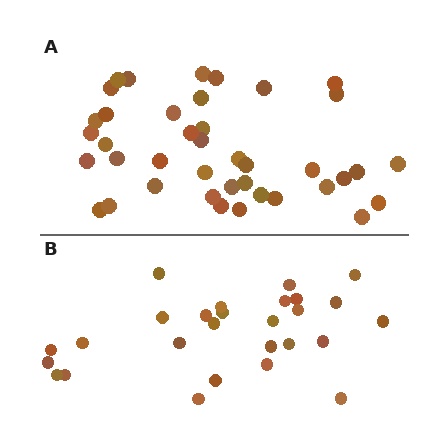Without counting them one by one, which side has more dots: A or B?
Region A (the top region) has more dots.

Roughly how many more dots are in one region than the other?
Region A has approximately 15 more dots than region B.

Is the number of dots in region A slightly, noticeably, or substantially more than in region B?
Region A has substantially more. The ratio is roughly 1.5 to 1.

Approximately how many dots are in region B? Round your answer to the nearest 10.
About 30 dots. (The exact count is 27, which rounds to 30.)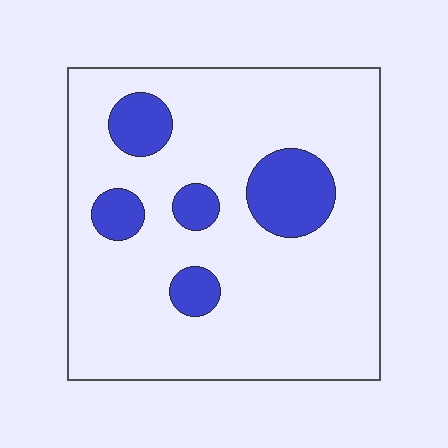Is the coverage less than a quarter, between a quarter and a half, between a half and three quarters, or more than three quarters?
Less than a quarter.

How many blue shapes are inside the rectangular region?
5.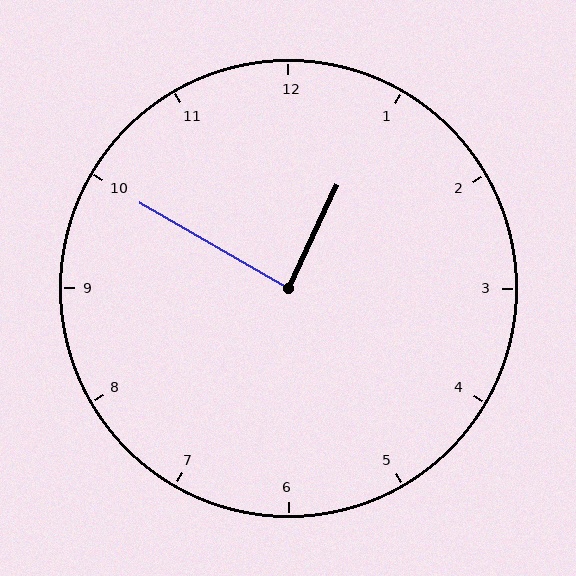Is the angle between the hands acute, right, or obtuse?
It is right.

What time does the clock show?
12:50.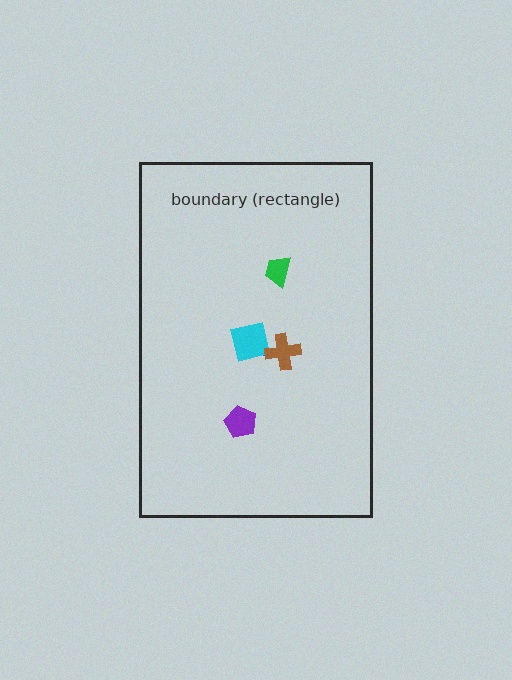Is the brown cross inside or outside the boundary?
Inside.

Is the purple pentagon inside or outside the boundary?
Inside.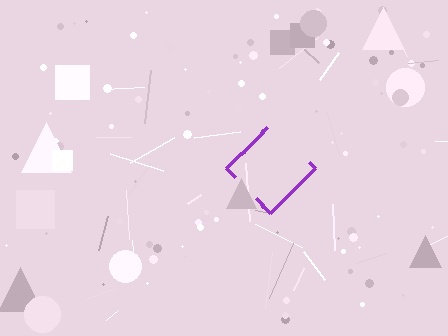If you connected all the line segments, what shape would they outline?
They would outline a diamond.